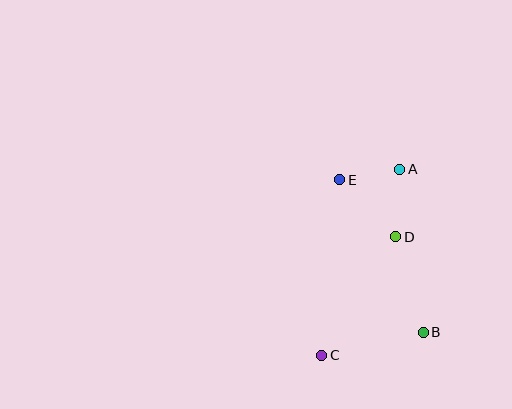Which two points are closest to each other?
Points A and E are closest to each other.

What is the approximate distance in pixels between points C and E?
The distance between C and E is approximately 176 pixels.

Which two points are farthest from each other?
Points A and C are farthest from each other.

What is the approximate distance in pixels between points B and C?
The distance between B and C is approximately 104 pixels.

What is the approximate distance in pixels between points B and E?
The distance between B and E is approximately 174 pixels.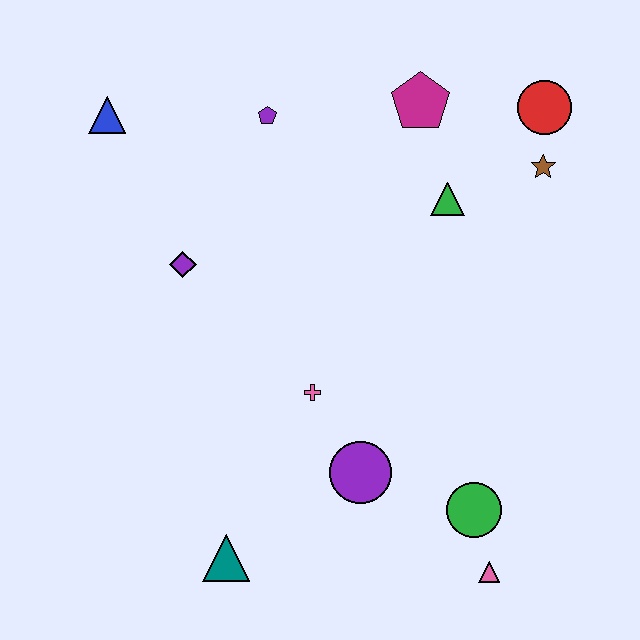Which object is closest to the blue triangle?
The purple pentagon is closest to the blue triangle.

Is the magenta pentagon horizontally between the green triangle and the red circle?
No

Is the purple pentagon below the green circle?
No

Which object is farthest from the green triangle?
The teal triangle is farthest from the green triangle.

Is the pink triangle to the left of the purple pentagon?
No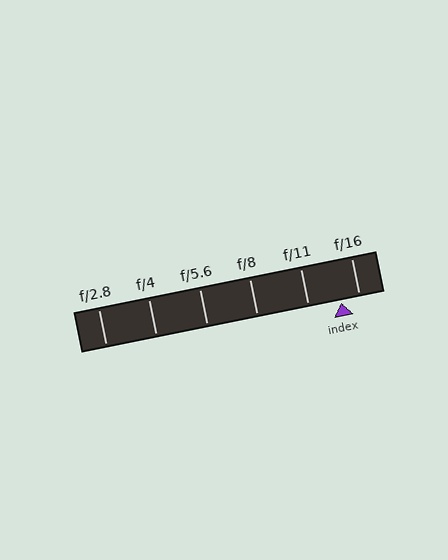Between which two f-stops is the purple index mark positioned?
The index mark is between f/11 and f/16.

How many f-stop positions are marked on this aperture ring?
There are 6 f-stop positions marked.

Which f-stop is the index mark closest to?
The index mark is closest to f/16.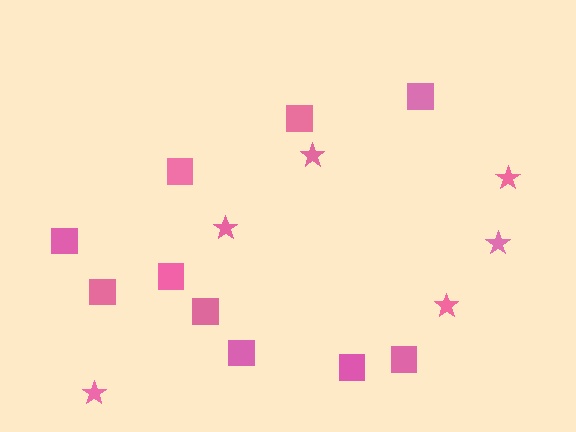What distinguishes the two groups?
There are 2 groups: one group of stars (6) and one group of squares (10).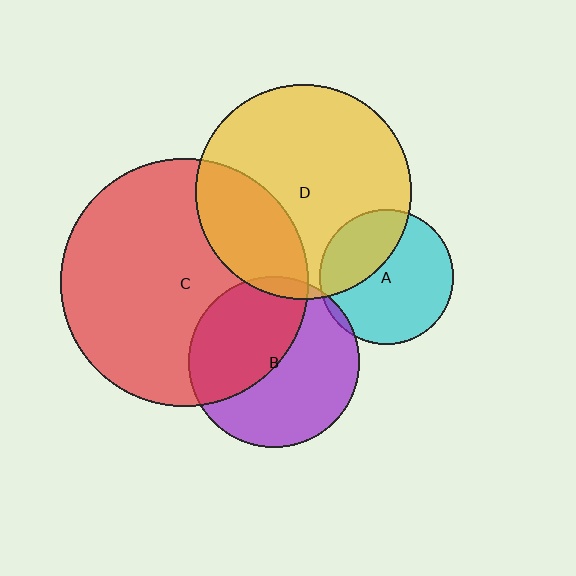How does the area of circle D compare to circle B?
Approximately 1.6 times.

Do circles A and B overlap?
Yes.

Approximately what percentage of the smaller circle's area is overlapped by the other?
Approximately 5%.